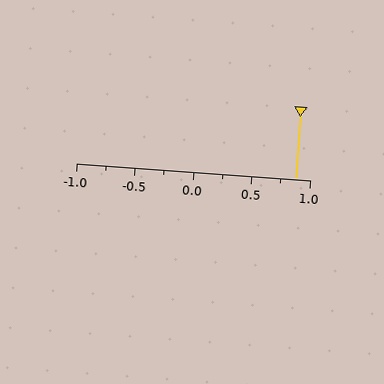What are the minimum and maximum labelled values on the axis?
The axis runs from -1.0 to 1.0.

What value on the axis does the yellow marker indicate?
The marker indicates approximately 0.88.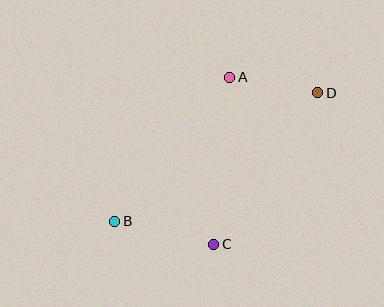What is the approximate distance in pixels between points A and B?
The distance between A and B is approximately 184 pixels.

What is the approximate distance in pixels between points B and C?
The distance between B and C is approximately 102 pixels.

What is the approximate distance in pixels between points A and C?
The distance between A and C is approximately 168 pixels.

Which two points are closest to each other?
Points A and D are closest to each other.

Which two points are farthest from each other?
Points B and D are farthest from each other.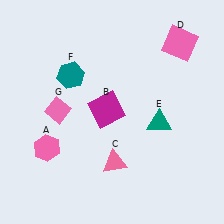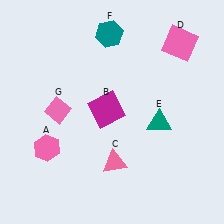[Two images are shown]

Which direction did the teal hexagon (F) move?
The teal hexagon (F) moved up.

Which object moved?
The teal hexagon (F) moved up.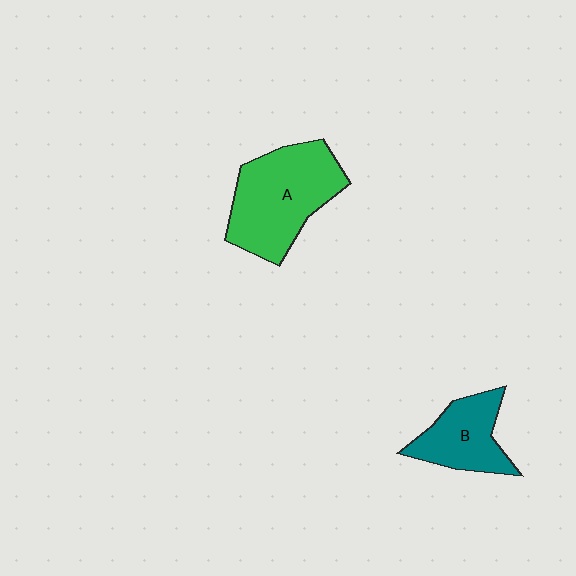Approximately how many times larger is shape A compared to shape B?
Approximately 1.7 times.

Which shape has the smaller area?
Shape B (teal).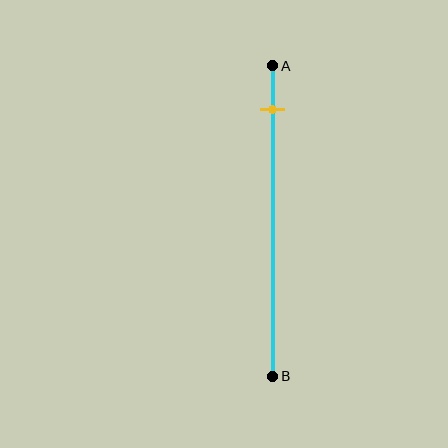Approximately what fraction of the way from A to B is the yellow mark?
The yellow mark is approximately 15% of the way from A to B.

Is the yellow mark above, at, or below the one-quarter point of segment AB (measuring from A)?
The yellow mark is above the one-quarter point of segment AB.